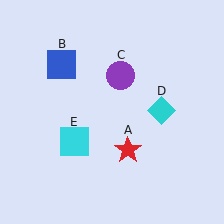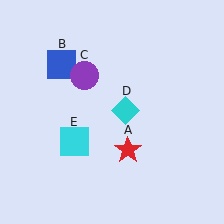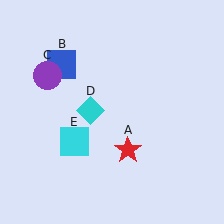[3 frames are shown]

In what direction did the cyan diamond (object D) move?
The cyan diamond (object D) moved left.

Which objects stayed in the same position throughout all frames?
Red star (object A) and blue square (object B) and cyan square (object E) remained stationary.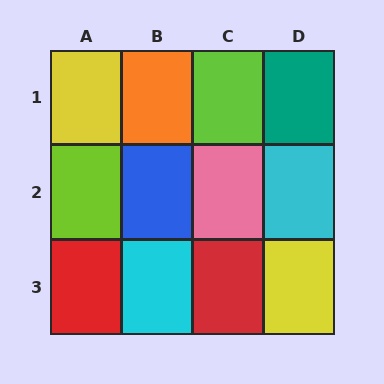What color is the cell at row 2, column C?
Pink.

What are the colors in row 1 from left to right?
Yellow, orange, lime, teal.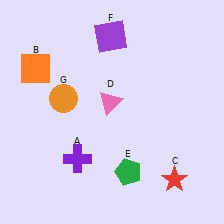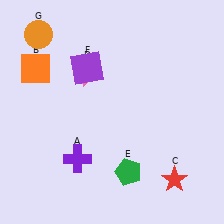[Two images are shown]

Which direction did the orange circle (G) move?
The orange circle (G) moved up.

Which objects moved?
The objects that moved are: the pink triangle (D), the purple square (F), the orange circle (G).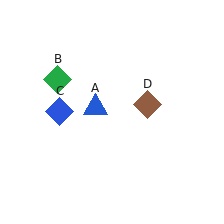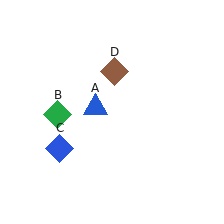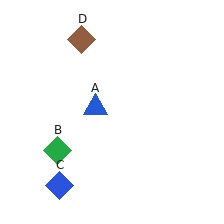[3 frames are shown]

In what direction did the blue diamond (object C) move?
The blue diamond (object C) moved down.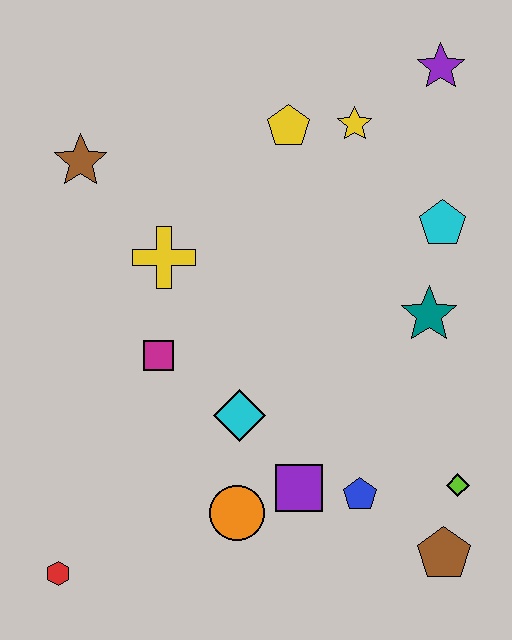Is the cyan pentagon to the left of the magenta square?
No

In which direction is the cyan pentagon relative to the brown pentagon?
The cyan pentagon is above the brown pentagon.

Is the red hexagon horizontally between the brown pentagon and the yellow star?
No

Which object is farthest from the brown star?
The brown pentagon is farthest from the brown star.